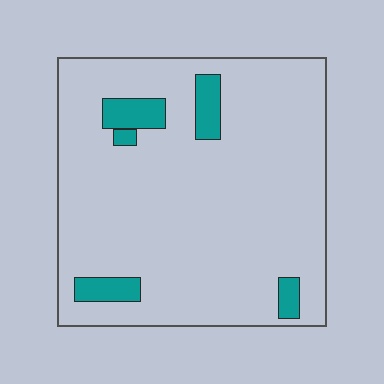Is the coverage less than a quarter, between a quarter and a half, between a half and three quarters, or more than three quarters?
Less than a quarter.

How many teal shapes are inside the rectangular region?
5.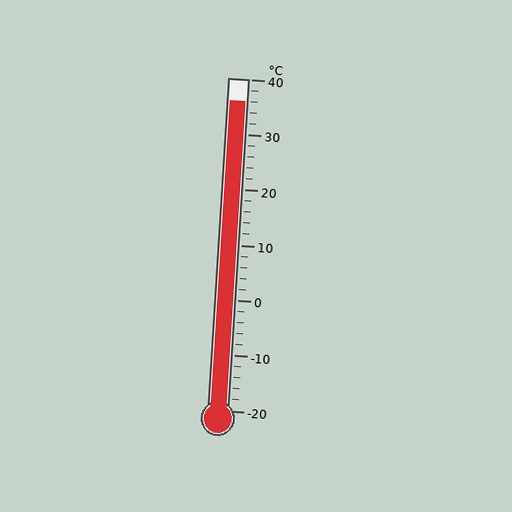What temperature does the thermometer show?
The thermometer shows approximately 36°C.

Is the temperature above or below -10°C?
The temperature is above -10°C.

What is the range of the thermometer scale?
The thermometer scale ranges from -20°C to 40°C.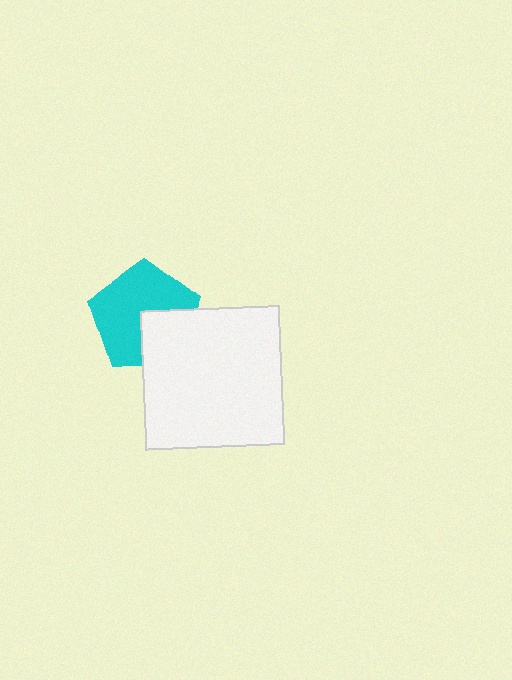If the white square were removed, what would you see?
You would see the complete cyan pentagon.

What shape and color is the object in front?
The object in front is a white square.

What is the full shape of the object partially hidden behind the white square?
The partially hidden object is a cyan pentagon.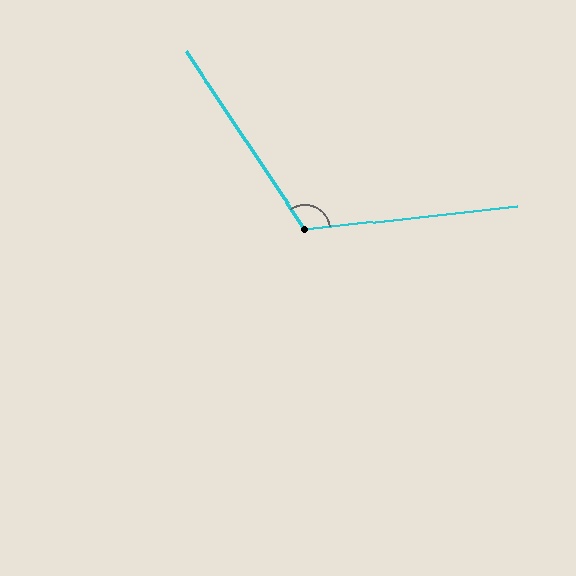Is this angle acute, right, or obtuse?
It is obtuse.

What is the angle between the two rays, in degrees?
Approximately 118 degrees.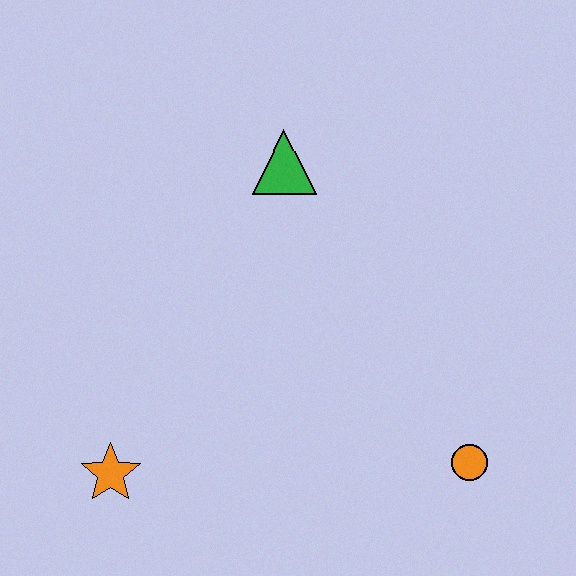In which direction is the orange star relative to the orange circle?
The orange star is to the left of the orange circle.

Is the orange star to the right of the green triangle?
No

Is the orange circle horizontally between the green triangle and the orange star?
No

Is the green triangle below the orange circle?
No